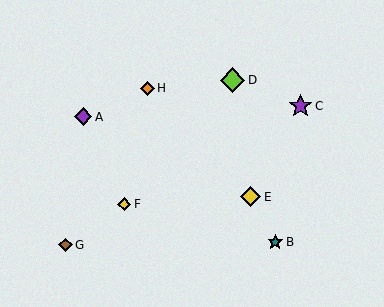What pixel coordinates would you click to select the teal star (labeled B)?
Click at (275, 242) to select the teal star B.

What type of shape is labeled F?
Shape F is a yellow diamond.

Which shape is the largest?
The lime diamond (labeled D) is the largest.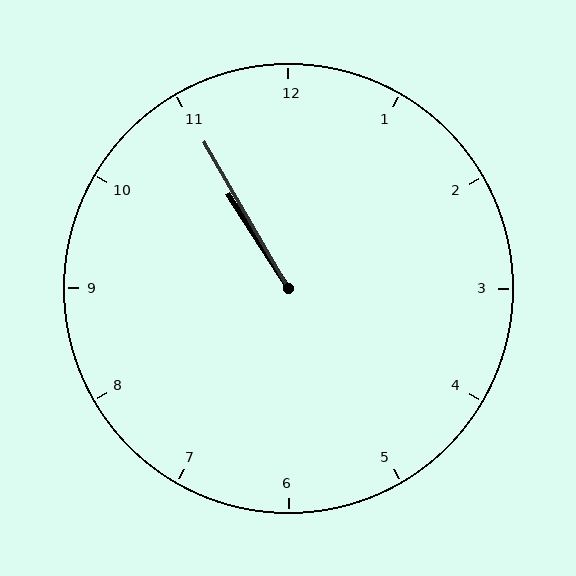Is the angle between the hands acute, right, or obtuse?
It is acute.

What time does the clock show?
10:55.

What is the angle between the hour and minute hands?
Approximately 2 degrees.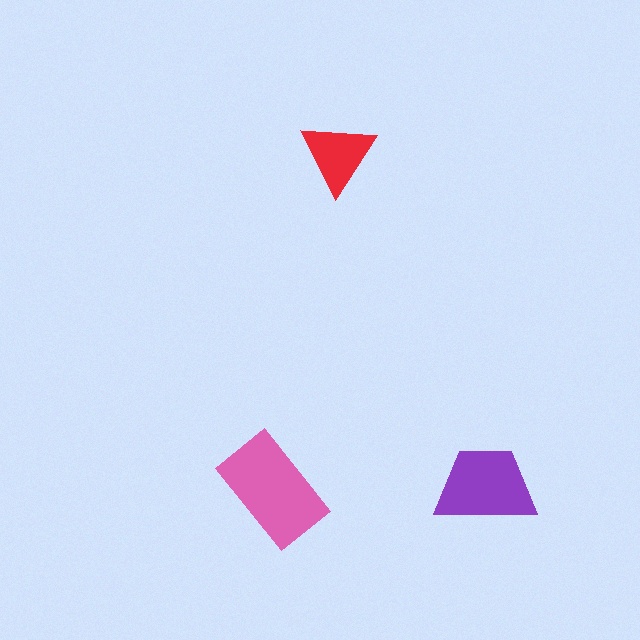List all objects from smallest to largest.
The red triangle, the purple trapezoid, the pink rectangle.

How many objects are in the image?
There are 3 objects in the image.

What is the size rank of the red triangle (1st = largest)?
3rd.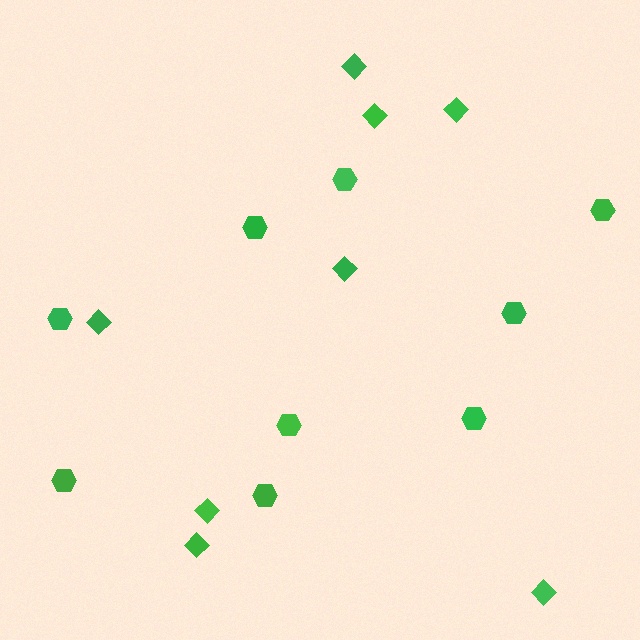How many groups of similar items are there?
There are 2 groups: one group of hexagons (9) and one group of diamonds (8).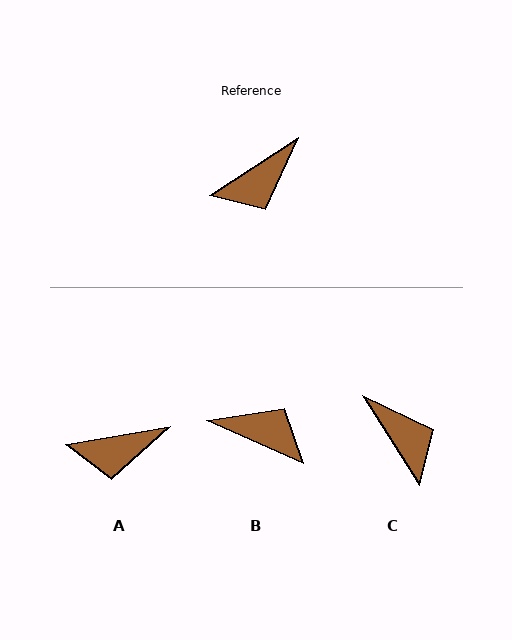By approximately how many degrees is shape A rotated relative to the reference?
Approximately 24 degrees clockwise.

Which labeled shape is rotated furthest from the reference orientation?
B, about 123 degrees away.